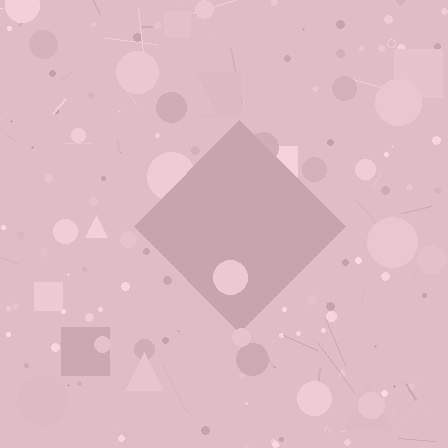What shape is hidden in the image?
A diamond is hidden in the image.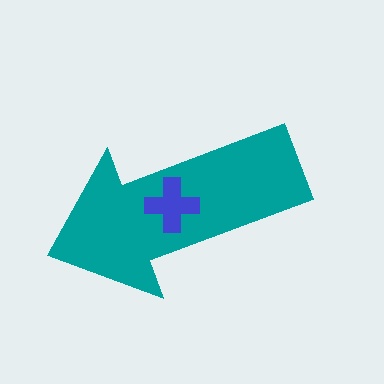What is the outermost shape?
The teal arrow.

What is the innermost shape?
The blue cross.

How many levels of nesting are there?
2.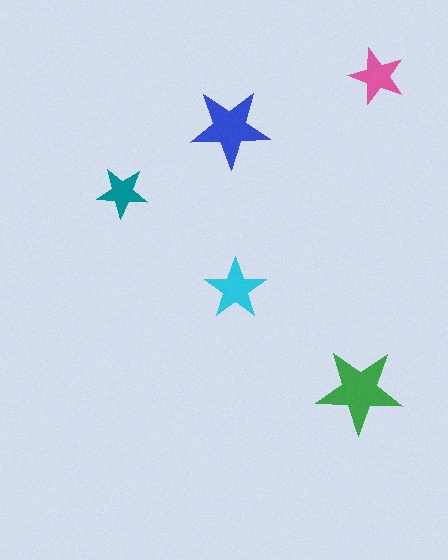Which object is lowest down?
The green star is bottommost.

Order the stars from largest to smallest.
the green one, the blue one, the cyan one, the pink one, the teal one.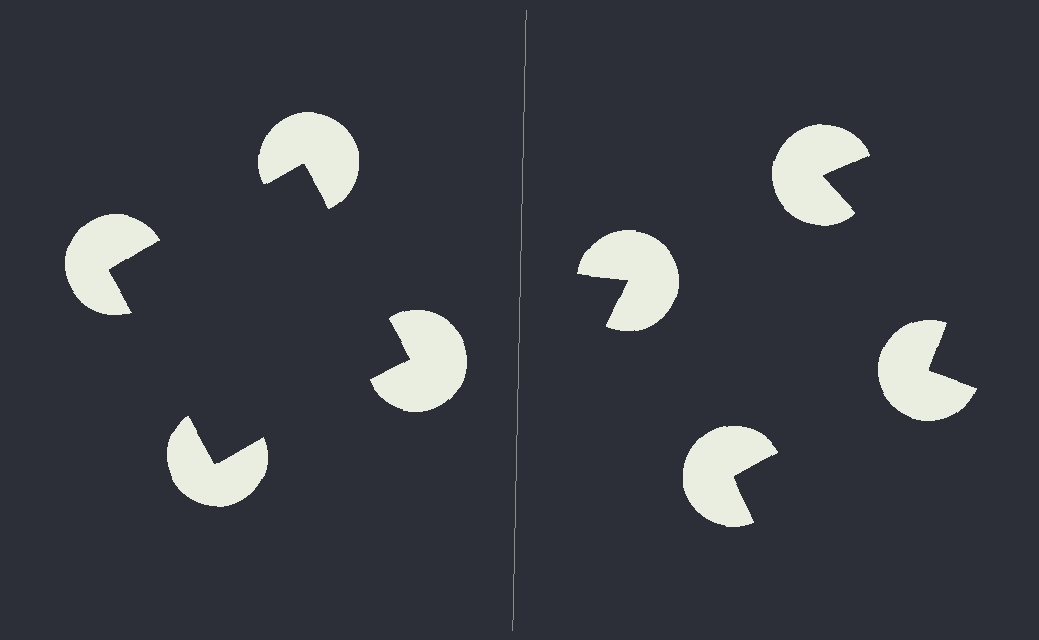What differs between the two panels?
The pac-man discs are positioned identically on both sides; only the wedge orientations differ. On the left they align to a square; on the right they are misaligned.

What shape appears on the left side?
An illusory square.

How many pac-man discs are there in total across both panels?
8 — 4 on each side.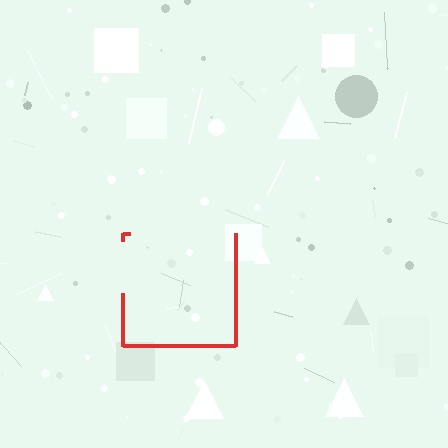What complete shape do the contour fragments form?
The contour fragments form a square.